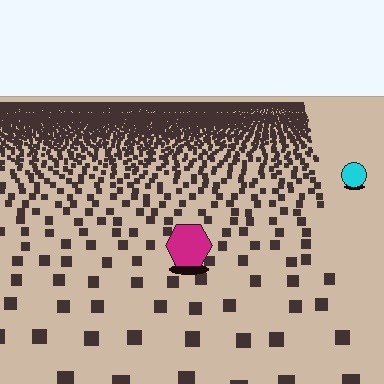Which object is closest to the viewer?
The magenta hexagon is closest. The texture marks near it are larger and more spread out.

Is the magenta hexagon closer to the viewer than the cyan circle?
Yes. The magenta hexagon is closer — you can tell from the texture gradient: the ground texture is coarser near it.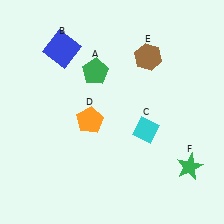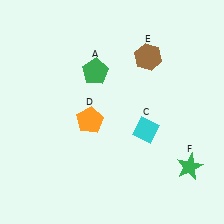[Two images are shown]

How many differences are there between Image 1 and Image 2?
There is 1 difference between the two images.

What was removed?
The blue square (B) was removed in Image 2.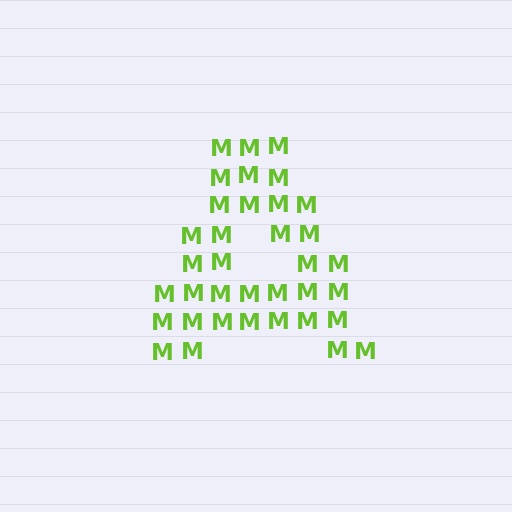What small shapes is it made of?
It is made of small letter M's.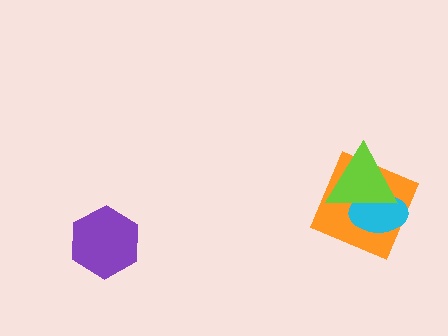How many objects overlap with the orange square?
2 objects overlap with the orange square.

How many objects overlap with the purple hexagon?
0 objects overlap with the purple hexagon.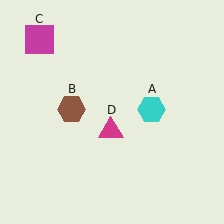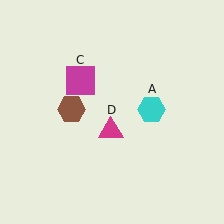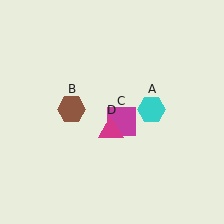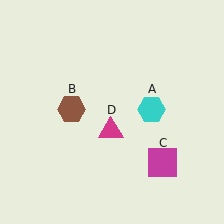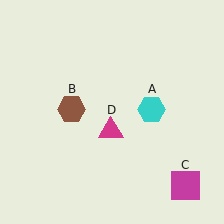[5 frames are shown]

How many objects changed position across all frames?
1 object changed position: magenta square (object C).